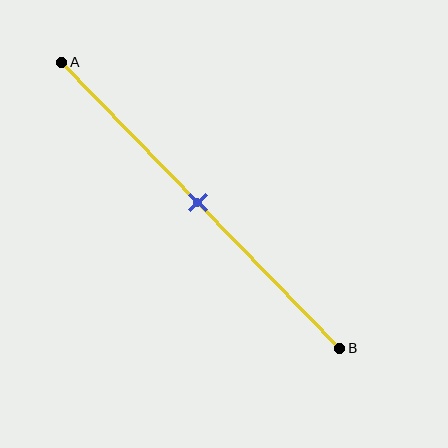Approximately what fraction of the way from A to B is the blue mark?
The blue mark is approximately 50% of the way from A to B.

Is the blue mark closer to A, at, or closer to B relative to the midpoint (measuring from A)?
The blue mark is approximately at the midpoint of segment AB.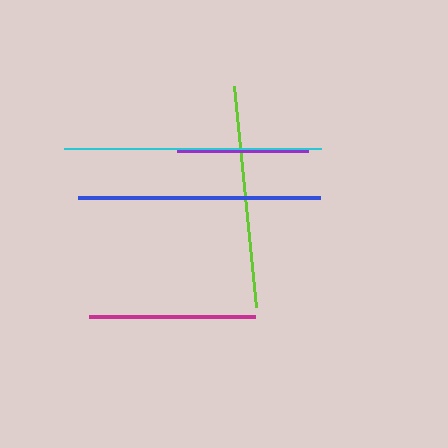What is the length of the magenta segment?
The magenta segment is approximately 166 pixels long.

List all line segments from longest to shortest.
From longest to shortest: cyan, blue, lime, magenta, purple.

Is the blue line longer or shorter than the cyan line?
The cyan line is longer than the blue line.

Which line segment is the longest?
The cyan line is the longest at approximately 258 pixels.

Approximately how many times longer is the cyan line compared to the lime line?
The cyan line is approximately 1.2 times the length of the lime line.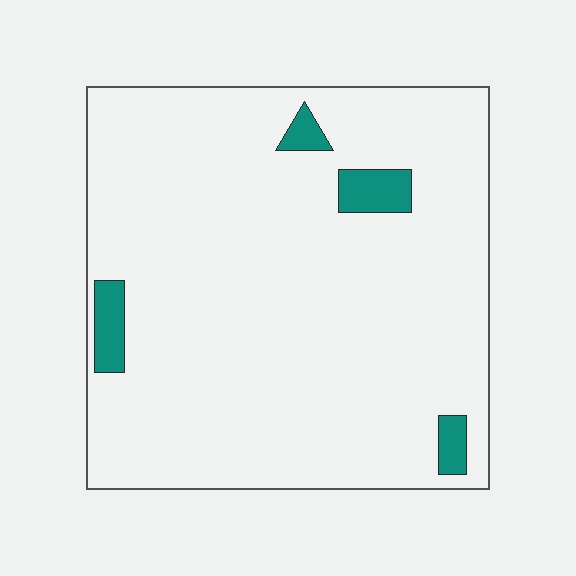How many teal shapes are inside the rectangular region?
4.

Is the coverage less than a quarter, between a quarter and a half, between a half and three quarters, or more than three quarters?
Less than a quarter.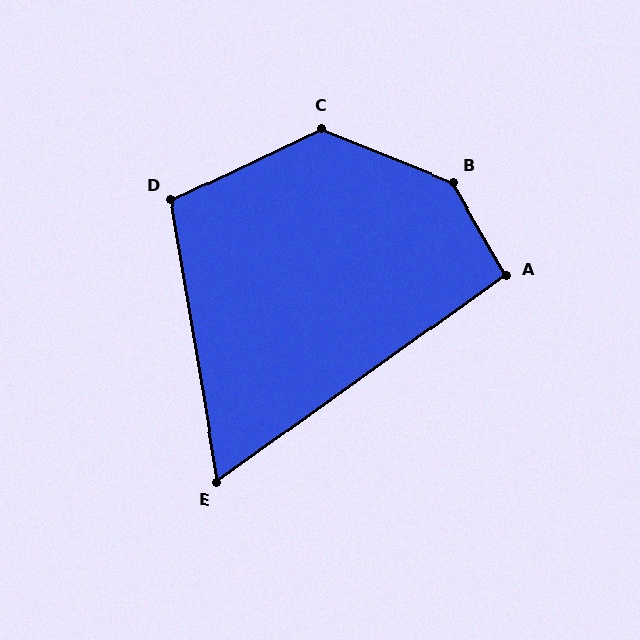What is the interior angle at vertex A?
Approximately 96 degrees (obtuse).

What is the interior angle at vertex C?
Approximately 132 degrees (obtuse).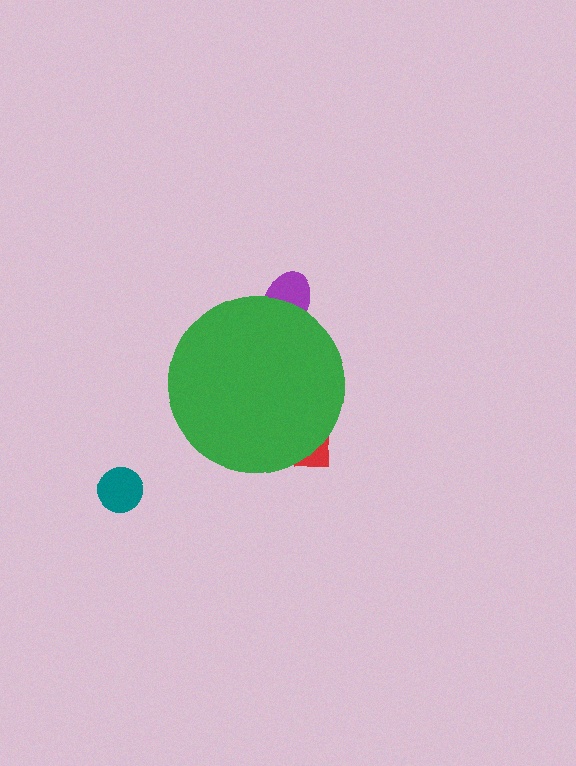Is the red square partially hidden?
Yes, the red square is partially hidden behind the green circle.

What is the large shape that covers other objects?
A green circle.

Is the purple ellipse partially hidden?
Yes, the purple ellipse is partially hidden behind the green circle.